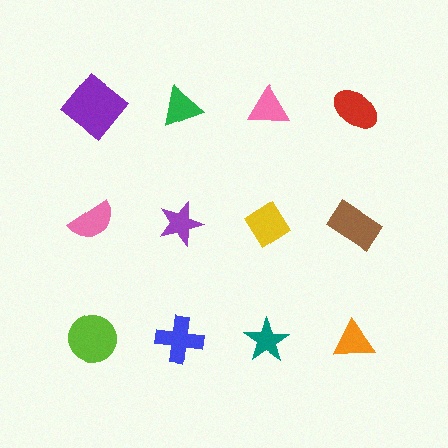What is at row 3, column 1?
A lime circle.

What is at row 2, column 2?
A purple star.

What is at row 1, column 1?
A purple diamond.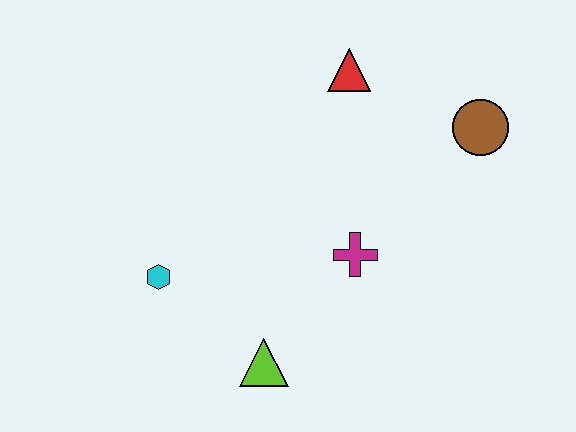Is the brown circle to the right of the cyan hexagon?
Yes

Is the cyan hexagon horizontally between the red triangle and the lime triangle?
No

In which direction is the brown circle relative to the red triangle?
The brown circle is to the right of the red triangle.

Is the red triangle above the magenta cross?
Yes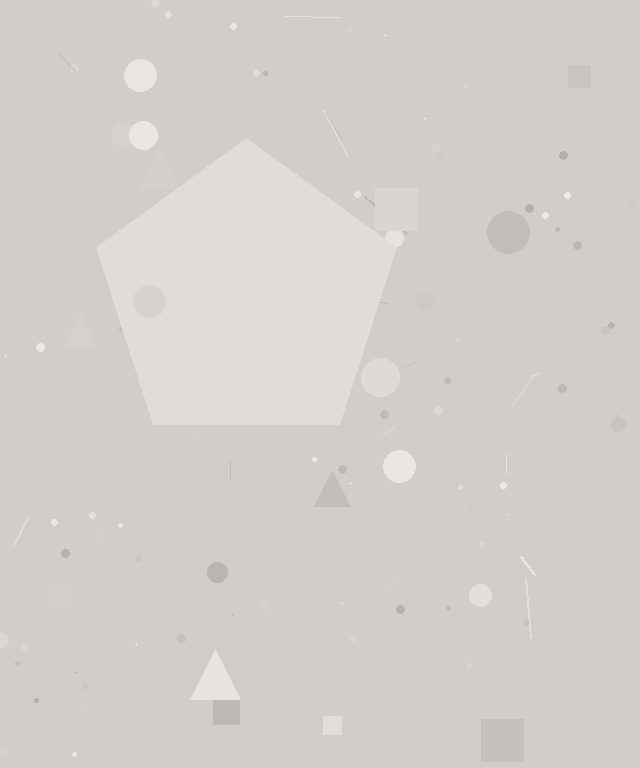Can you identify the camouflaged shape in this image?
The camouflaged shape is a pentagon.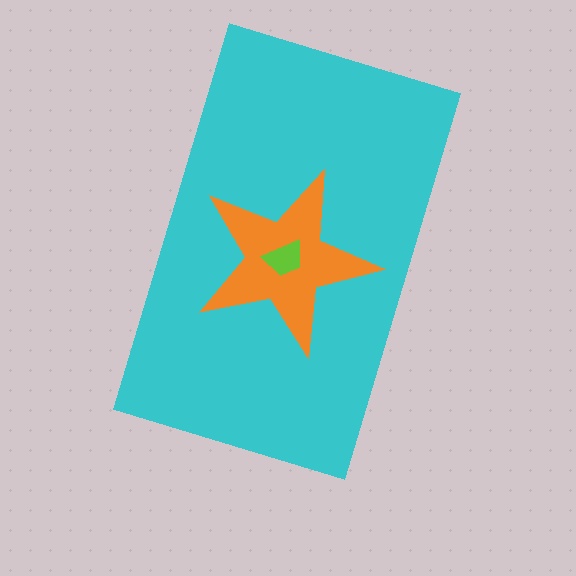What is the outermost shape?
The cyan rectangle.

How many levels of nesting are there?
3.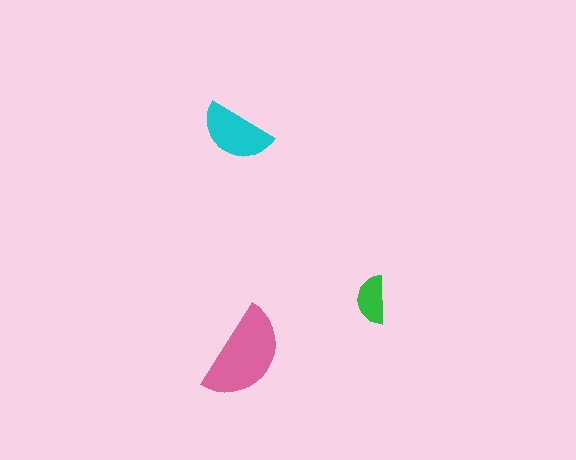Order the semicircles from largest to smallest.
the pink one, the cyan one, the green one.